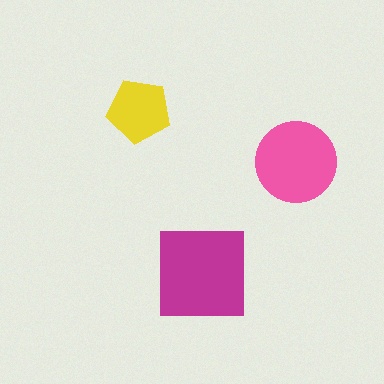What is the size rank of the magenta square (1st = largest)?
1st.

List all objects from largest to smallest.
The magenta square, the pink circle, the yellow pentagon.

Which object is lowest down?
The magenta square is bottommost.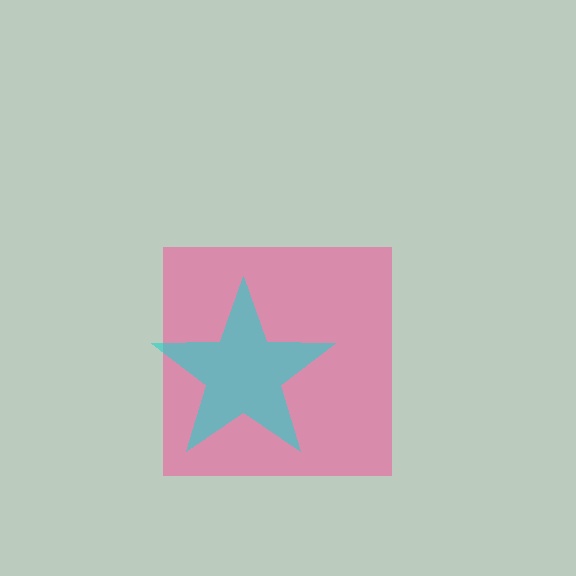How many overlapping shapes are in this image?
There are 2 overlapping shapes in the image.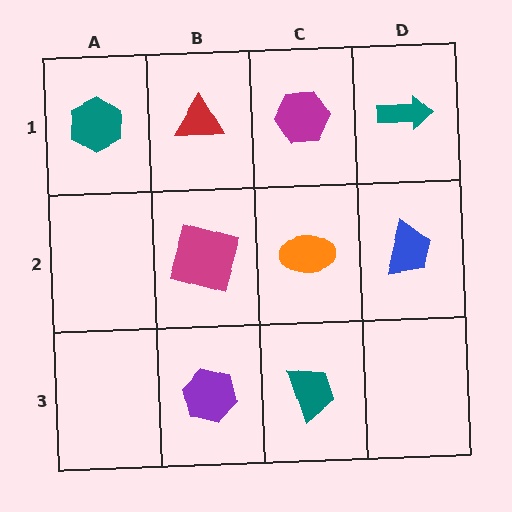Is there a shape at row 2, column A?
No, that cell is empty.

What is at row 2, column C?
An orange ellipse.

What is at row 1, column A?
A teal hexagon.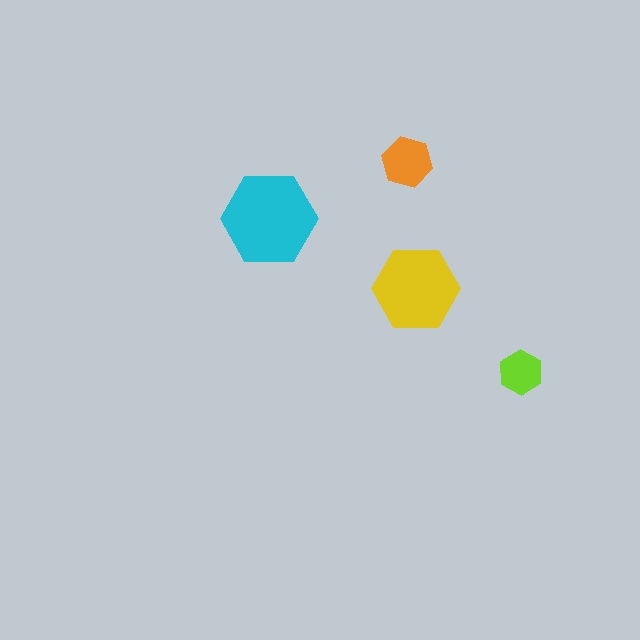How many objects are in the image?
There are 4 objects in the image.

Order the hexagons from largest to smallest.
the cyan one, the yellow one, the orange one, the lime one.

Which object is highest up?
The orange hexagon is topmost.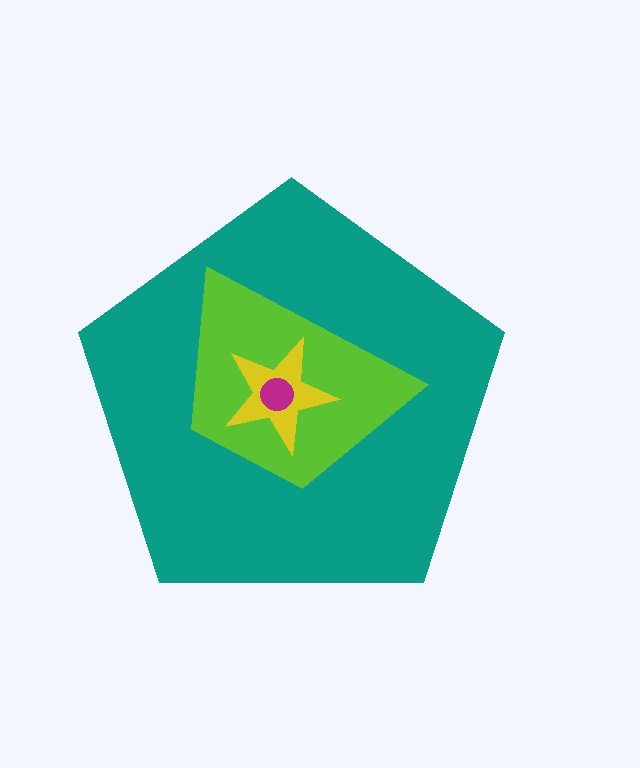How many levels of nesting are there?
4.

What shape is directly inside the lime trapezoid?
The yellow star.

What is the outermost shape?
The teal pentagon.